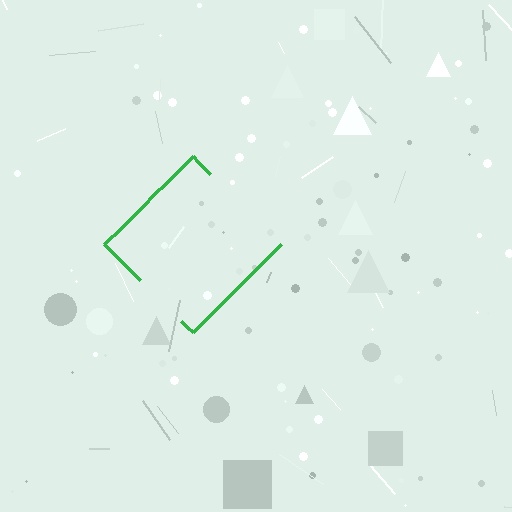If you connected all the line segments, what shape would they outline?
They would outline a diamond.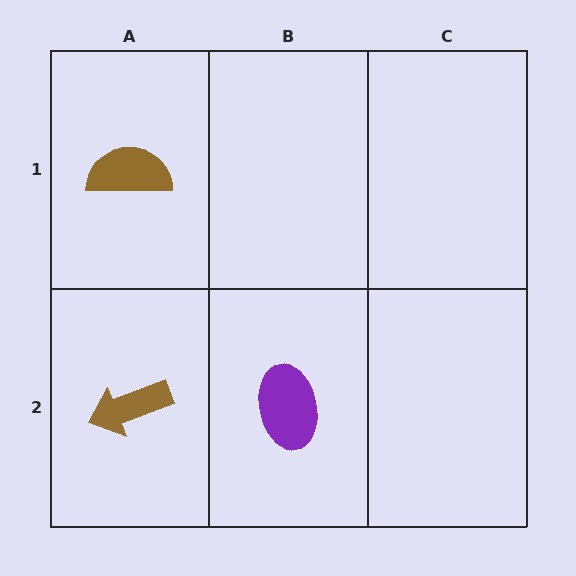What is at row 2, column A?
A brown arrow.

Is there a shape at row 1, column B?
No, that cell is empty.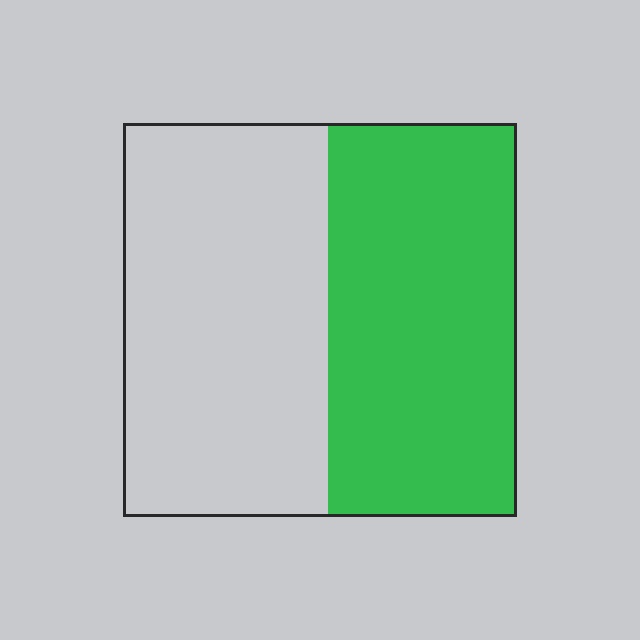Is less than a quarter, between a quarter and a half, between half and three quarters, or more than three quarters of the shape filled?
Between a quarter and a half.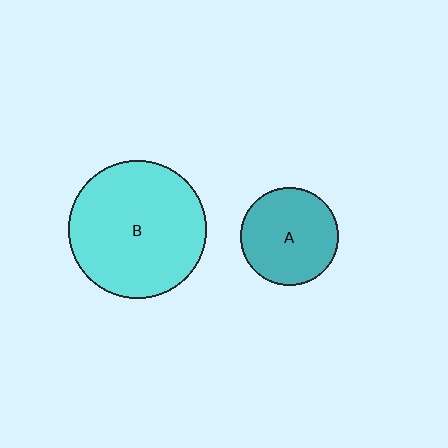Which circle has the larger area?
Circle B (cyan).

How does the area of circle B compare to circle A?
Approximately 2.0 times.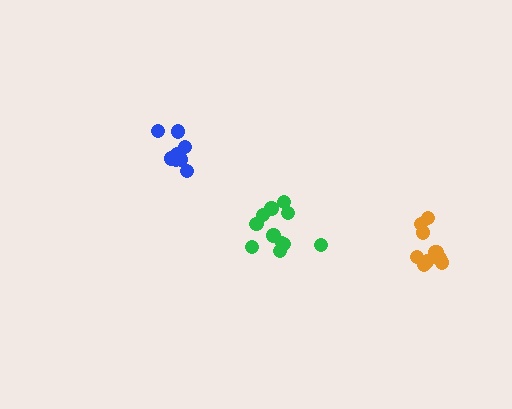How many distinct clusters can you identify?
There are 3 distinct clusters.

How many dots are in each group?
Group 1: 12 dots, Group 2: 8 dots, Group 3: 11 dots (31 total).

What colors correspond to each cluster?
The clusters are colored: orange, blue, green.